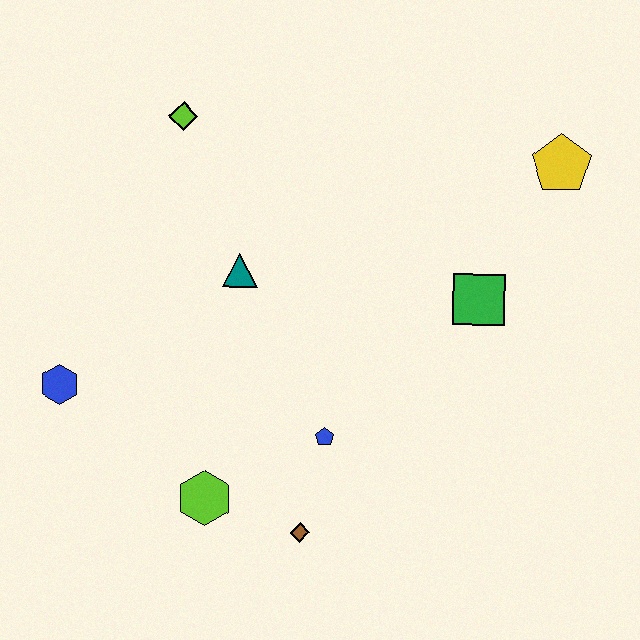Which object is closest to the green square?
The yellow pentagon is closest to the green square.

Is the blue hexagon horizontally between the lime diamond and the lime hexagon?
No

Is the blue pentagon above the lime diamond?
No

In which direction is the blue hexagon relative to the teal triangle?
The blue hexagon is to the left of the teal triangle.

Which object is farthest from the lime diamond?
The brown diamond is farthest from the lime diamond.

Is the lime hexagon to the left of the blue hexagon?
No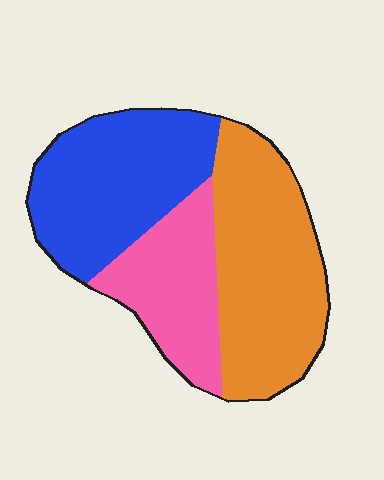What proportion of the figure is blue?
Blue takes up about three eighths (3/8) of the figure.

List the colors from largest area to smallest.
From largest to smallest: orange, blue, pink.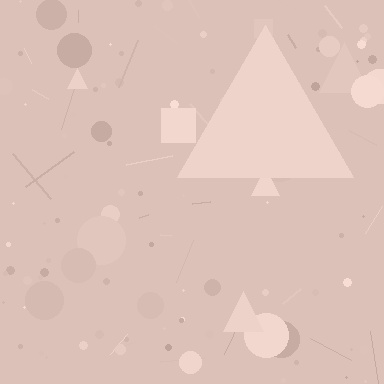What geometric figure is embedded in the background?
A triangle is embedded in the background.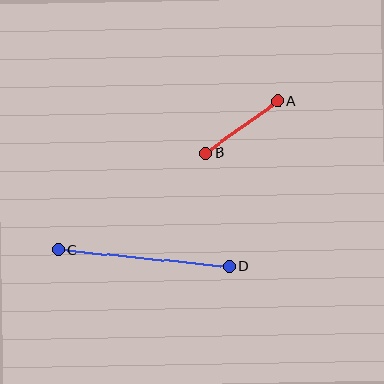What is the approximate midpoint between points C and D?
The midpoint is at approximately (144, 258) pixels.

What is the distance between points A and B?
The distance is approximately 89 pixels.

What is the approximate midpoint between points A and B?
The midpoint is at approximately (242, 127) pixels.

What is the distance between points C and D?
The distance is approximately 172 pixels.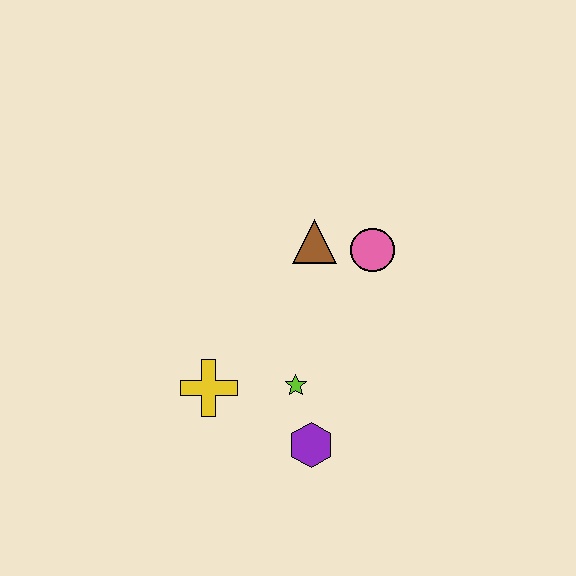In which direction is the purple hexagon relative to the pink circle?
The purple hexagon is below the pink circle.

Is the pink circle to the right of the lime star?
Yes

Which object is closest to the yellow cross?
The lime star is closest to the yellow cross.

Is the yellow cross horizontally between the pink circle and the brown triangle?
No